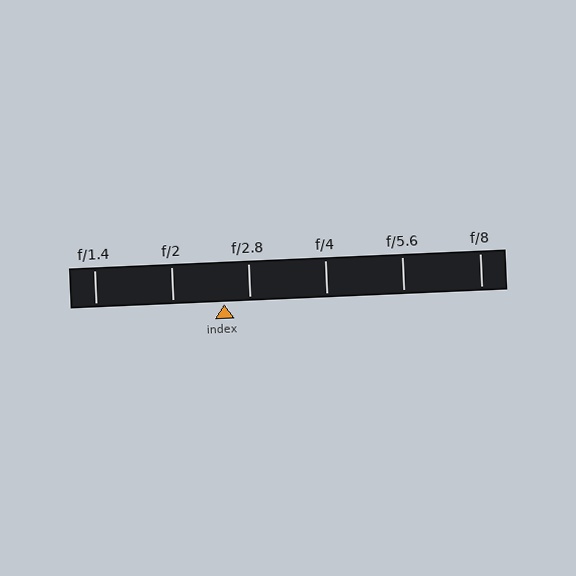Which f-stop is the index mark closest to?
The index mark is closest to f/2.8.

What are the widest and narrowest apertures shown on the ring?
The widest aperture shown is f/1.4 and the narrowest is f/8.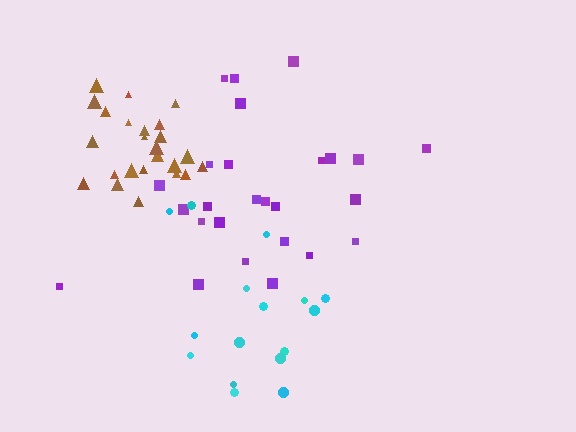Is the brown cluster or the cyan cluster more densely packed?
Brown.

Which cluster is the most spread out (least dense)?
Cyan.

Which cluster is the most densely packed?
Brown.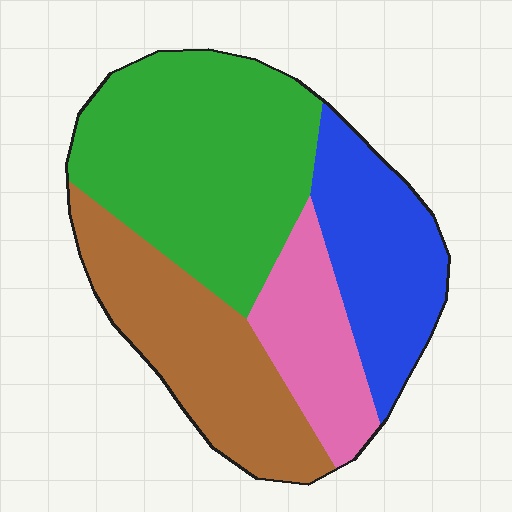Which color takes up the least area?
Pink, at roughly 15%.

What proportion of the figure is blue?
Blue takes up about one fifth (1/5) of the figure.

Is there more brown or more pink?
Brown.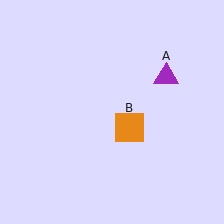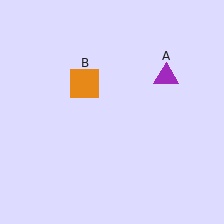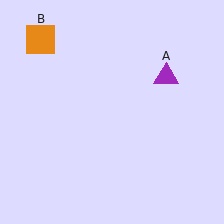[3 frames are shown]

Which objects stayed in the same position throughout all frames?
Purple triangle (object A) remained stationary.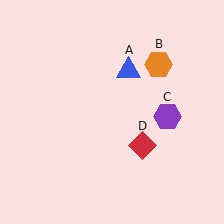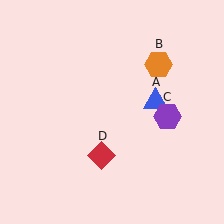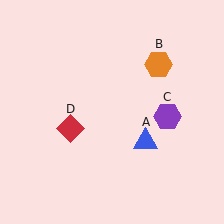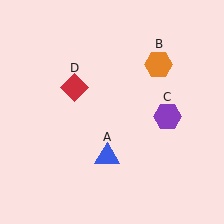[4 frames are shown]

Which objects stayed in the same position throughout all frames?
Orange hexagon (object B) and purple hexagon (object C) remained stationary.